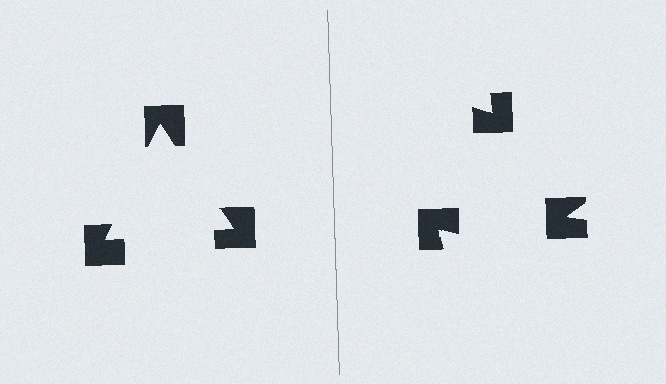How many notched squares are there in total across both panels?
6 — 3 on each side.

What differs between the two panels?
The notched squares are positioned identically on both sides; only the wedge orientations differ. On the left they align to a triangle; on the right they are misaligned.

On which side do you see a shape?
An illusory triangle appears on the left side. On the right side the wedge cuts are rotated, so no coherent shape forms.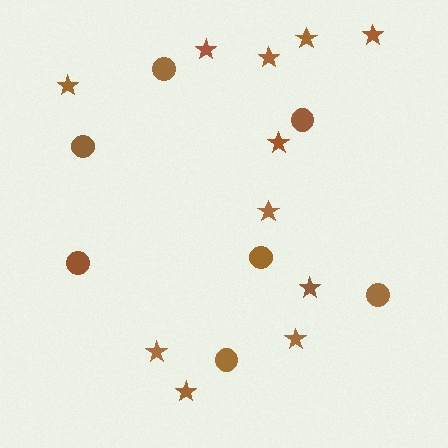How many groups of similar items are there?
There are 2 groups: one group of stars (11) and one group of circles (7).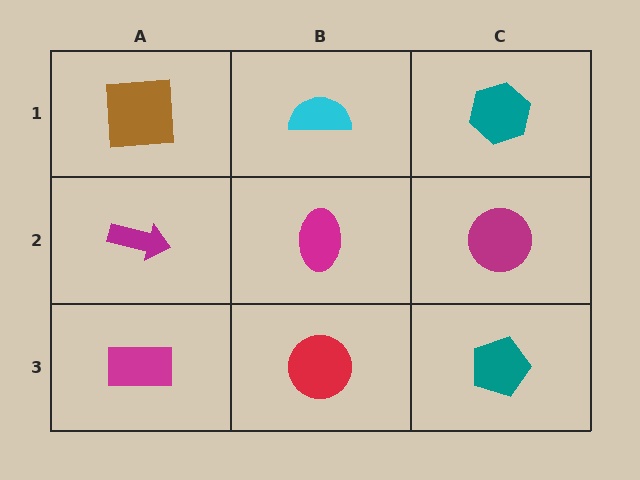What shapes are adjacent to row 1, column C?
A magenta circle (row 2, column C), a cyan semicircle (row 1, column B).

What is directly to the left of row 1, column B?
A brown square.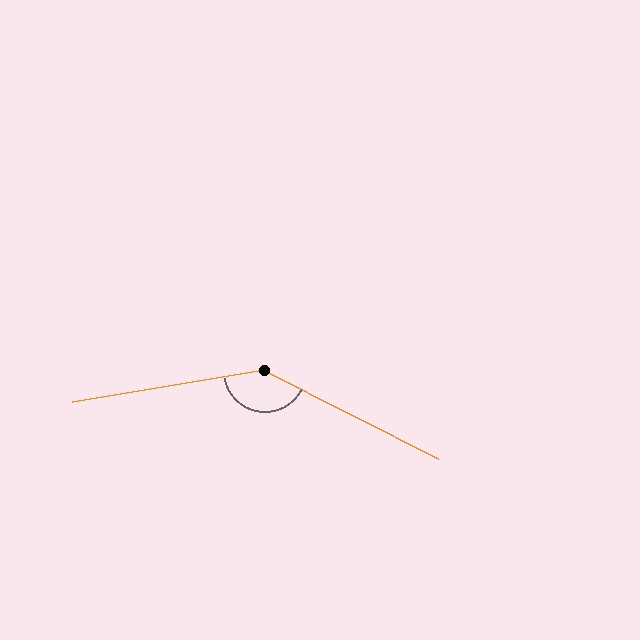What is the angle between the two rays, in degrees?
Approximately 144 degrees.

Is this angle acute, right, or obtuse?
It is obtuse.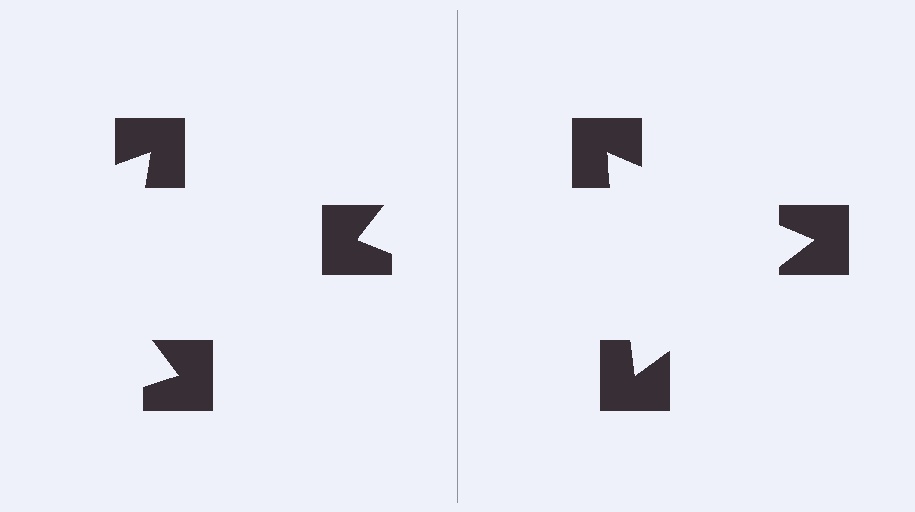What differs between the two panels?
The notched squares are positioned identically on both sides; only the wedge orientations differ. On the right they align to a triangle; on the left they are misaligned.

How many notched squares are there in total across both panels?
6 — 3 on each side.